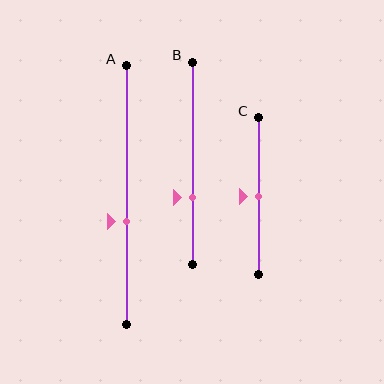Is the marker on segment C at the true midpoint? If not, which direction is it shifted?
Yes, the marker on segment C is at the true midpoint.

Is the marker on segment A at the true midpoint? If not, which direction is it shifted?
No, the marker on segment A is shifted downward by about 10% of the segment length.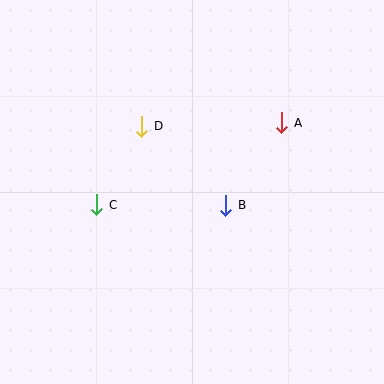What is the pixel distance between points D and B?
The distance between D and B is 115 pixels.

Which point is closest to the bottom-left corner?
Point C is closest to the bottom-left corner.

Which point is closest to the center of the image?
Point B at (226, 205) is closest to the center.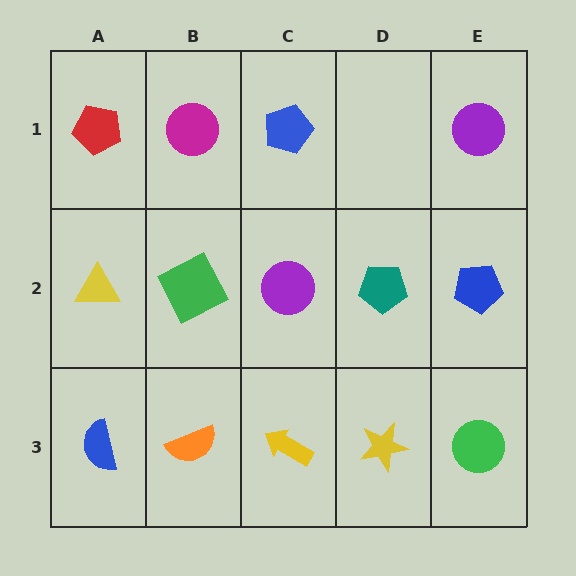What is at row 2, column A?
A yellow triangle.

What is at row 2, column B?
A green square.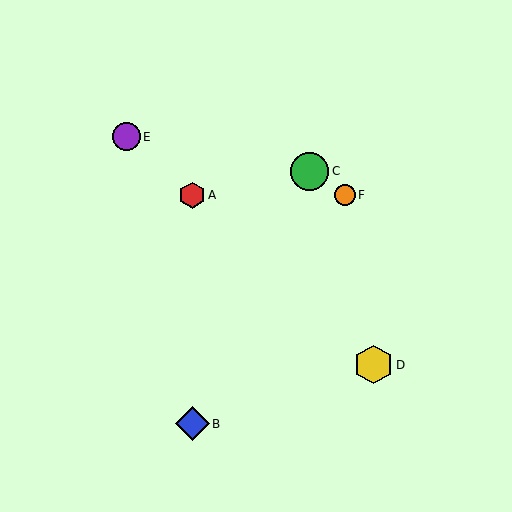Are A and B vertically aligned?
Yes, both are at x≈192.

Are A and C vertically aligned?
No, A is at x≈192 and C is at x≈310.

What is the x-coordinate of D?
Object D is at x≈373.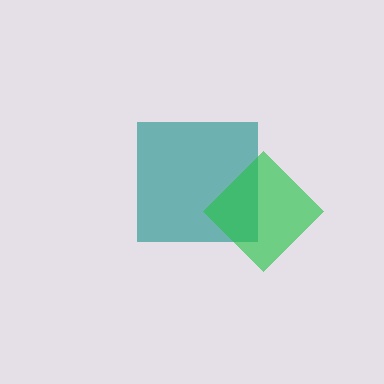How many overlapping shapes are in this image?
There are 2 overlapping shapes in the image.